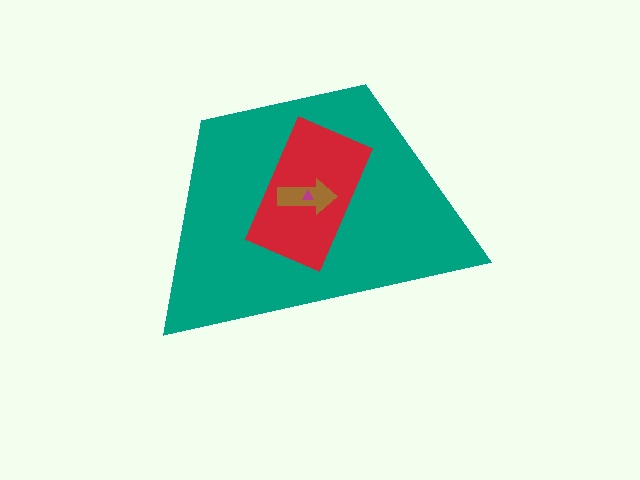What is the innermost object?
The magenta triangle.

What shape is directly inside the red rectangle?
The brown arrow.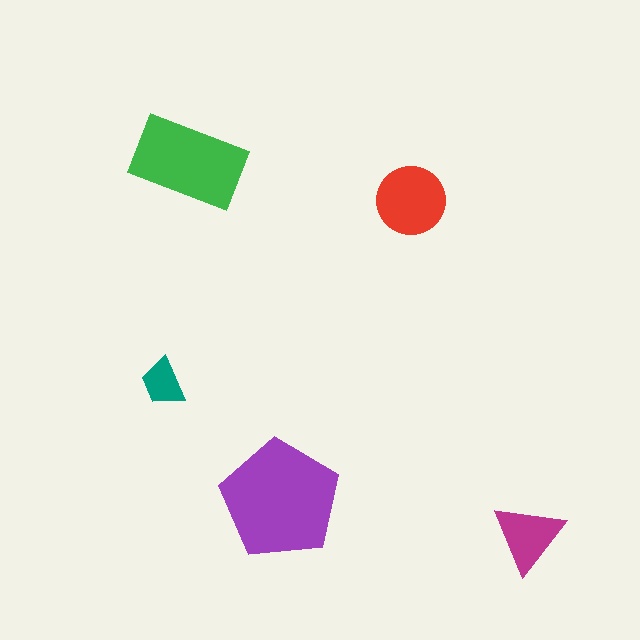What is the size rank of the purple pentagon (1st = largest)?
1st.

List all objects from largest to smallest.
The purple pentagon, the green rectangle, the red circle, the magenta triangle, the teal trapezoid.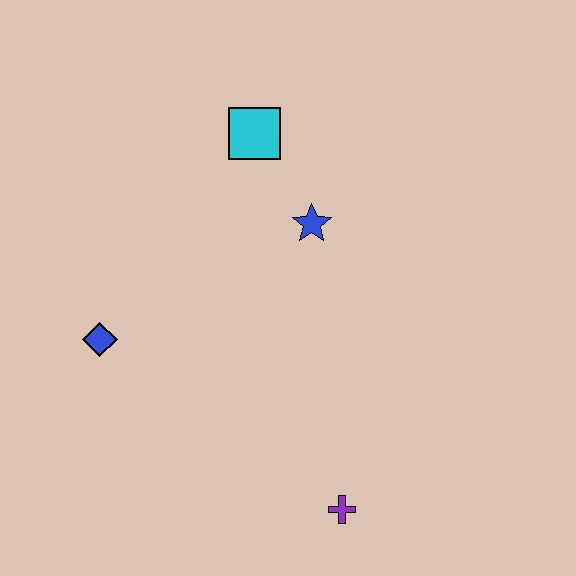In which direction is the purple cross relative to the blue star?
The purple cross is below the blue star.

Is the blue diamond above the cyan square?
No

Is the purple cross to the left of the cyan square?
No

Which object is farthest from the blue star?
The purple cross is farthest from the blue star.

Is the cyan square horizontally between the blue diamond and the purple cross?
Yes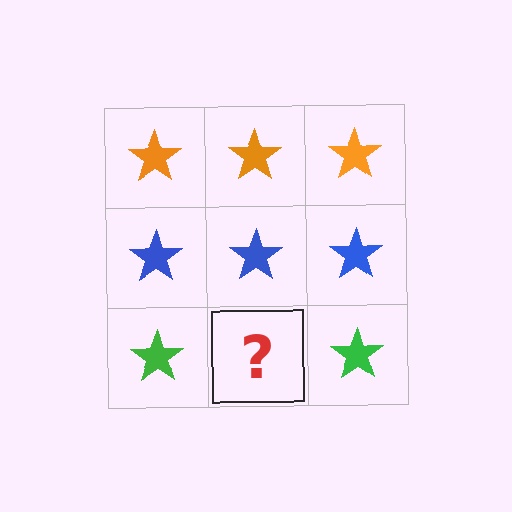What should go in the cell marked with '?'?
The missing cell should contain a green star.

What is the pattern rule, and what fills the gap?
The rule is that each row has a consistent color. The gap should be filled with a green star.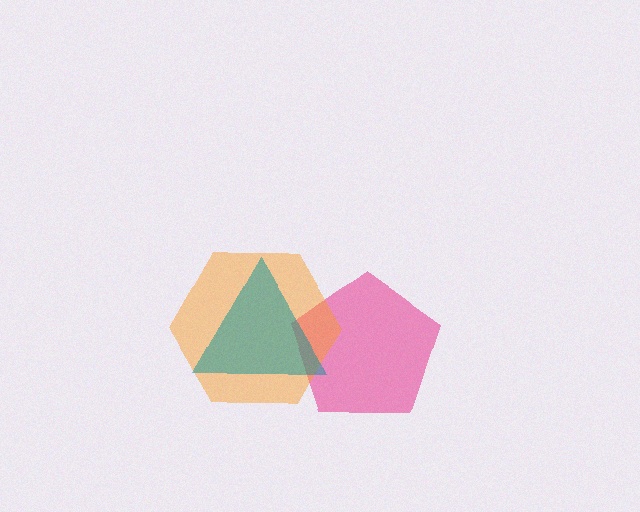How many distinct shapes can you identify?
There are 3 distinct shapes: a pink pentagon, an orange hexagon, a teal triangle.